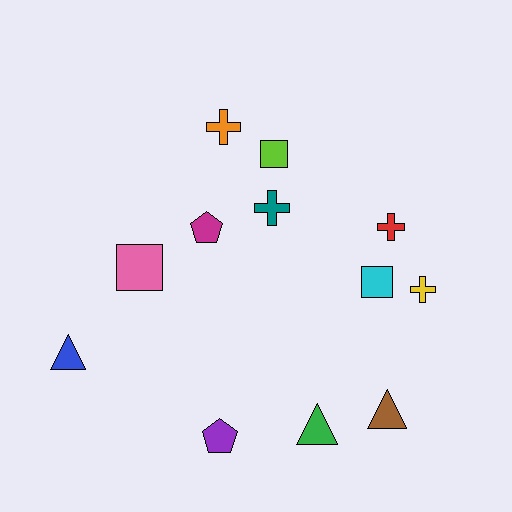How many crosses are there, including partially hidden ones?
There are 4 crosses.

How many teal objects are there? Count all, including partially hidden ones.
There is 1 teal object.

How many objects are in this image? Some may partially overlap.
There are 12 objects.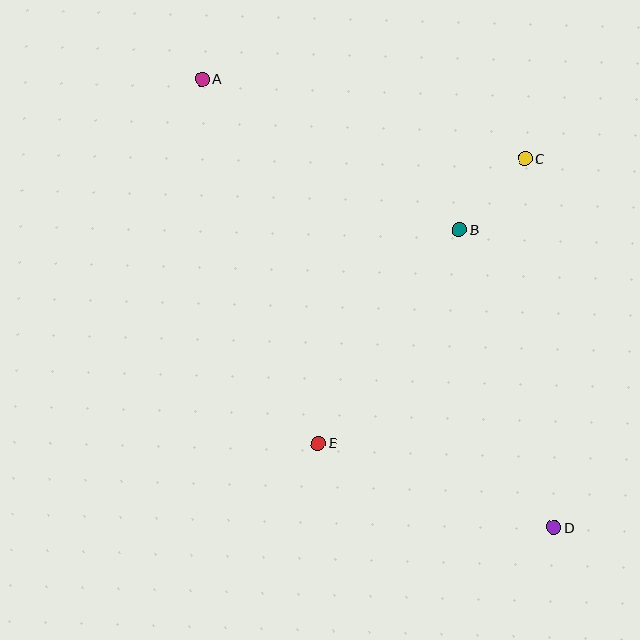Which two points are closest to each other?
Points B and C are closest to each other.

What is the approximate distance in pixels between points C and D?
The distance between C and D is approximately 370 pixels.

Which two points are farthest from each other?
Points A and D are farthest from each other.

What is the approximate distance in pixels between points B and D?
The distance between B and D is approximately 312 pixels.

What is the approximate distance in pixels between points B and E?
The distance between B and E is approximately 256 pixels.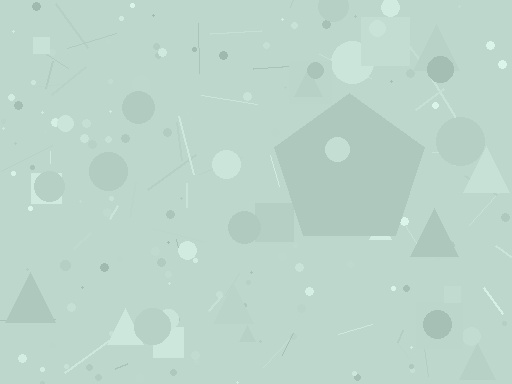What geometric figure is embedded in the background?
A pentagon is embedded in the background.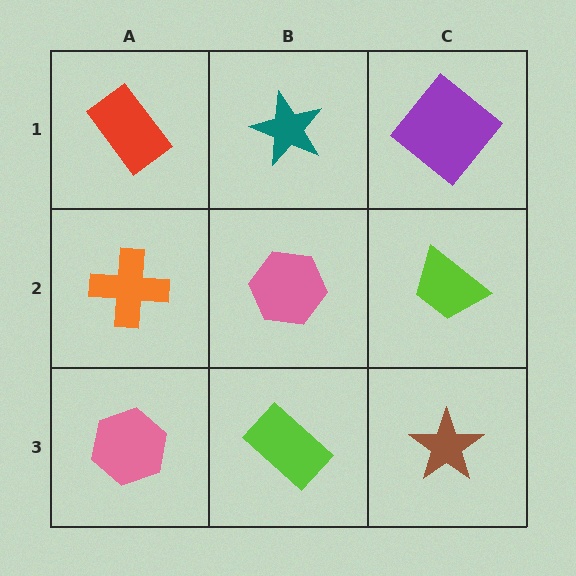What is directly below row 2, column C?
A brown star.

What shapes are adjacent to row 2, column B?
A teal star (row 1, column B), a lime rectangle (row 3, column B), an orange cross (row 2, column A), a lime trapezoid (row 2, column C).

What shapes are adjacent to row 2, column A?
A red rectangle (row 1, column A), a pink hexagon (row 3, column A), a pink hexagon (row 2, column B).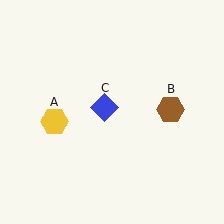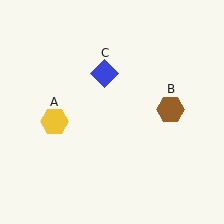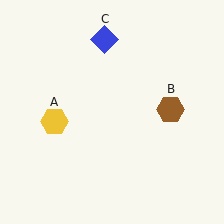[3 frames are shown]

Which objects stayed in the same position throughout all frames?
Yellow hexagon (object A) and brown hexagon (object B) remained stationary.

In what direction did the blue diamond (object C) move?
The blue diamond (object C) moved up.